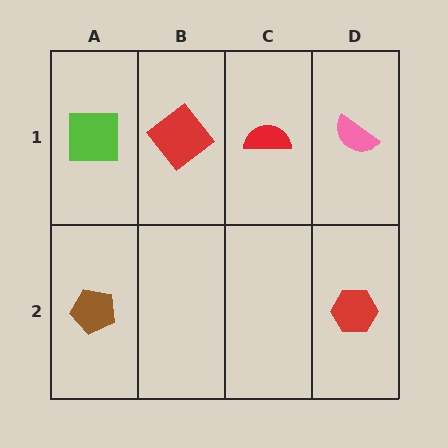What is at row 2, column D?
A red hexagon.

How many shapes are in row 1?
4 shapes.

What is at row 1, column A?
A lime square.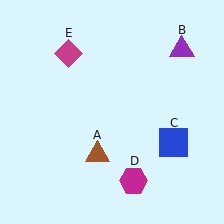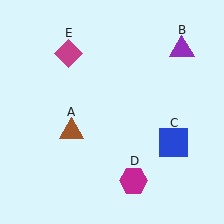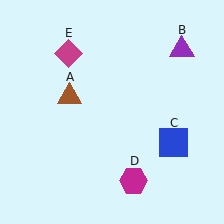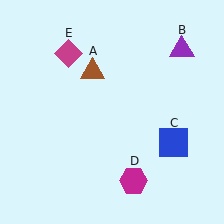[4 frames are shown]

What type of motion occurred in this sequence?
The brown triangle (object A) rotated clockwise around the center of the scene.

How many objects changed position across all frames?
1 object changed position: brown triangle (object A).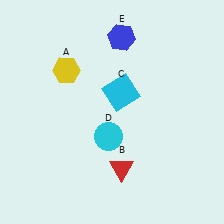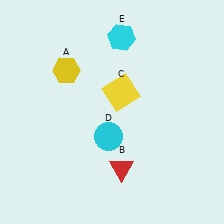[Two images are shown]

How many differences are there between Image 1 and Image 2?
There are 2 differences between the two images.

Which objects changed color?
C changed from cyan to yellow. E changed from blue to cyan.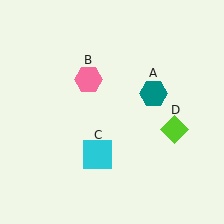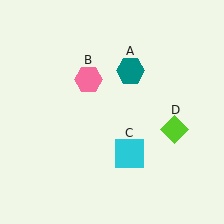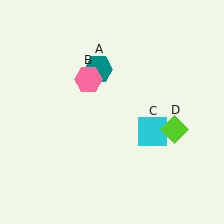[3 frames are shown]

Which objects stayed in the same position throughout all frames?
Pink hexagon (object B) and lime diamond (object D) remained stationary.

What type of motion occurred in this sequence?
The teal hexagon (object A), cyan square (object C) rotated counterclockwise around the center of the scene.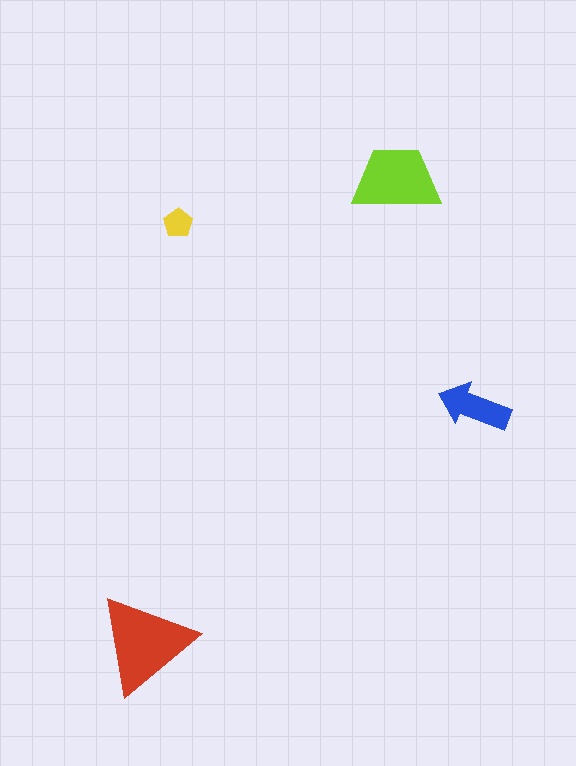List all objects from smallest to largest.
The yellow pentagon, the blue arrow, the lime trapezoid, the red triangle.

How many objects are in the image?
There are 4 objects in the image.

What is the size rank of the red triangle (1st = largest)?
1st.